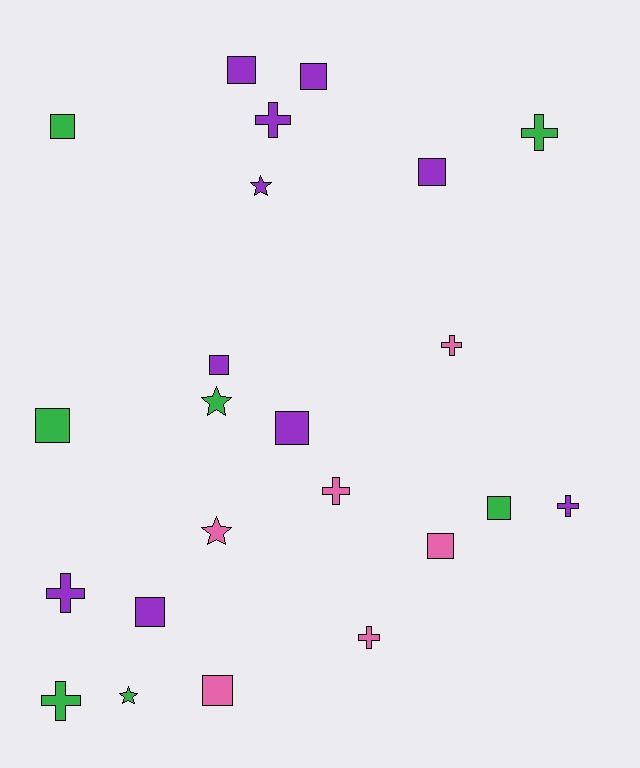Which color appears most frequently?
Purple, with 10 objects.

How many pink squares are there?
There are 2 pink squares.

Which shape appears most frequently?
Square, with 11 objects.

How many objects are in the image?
There are 23 objects.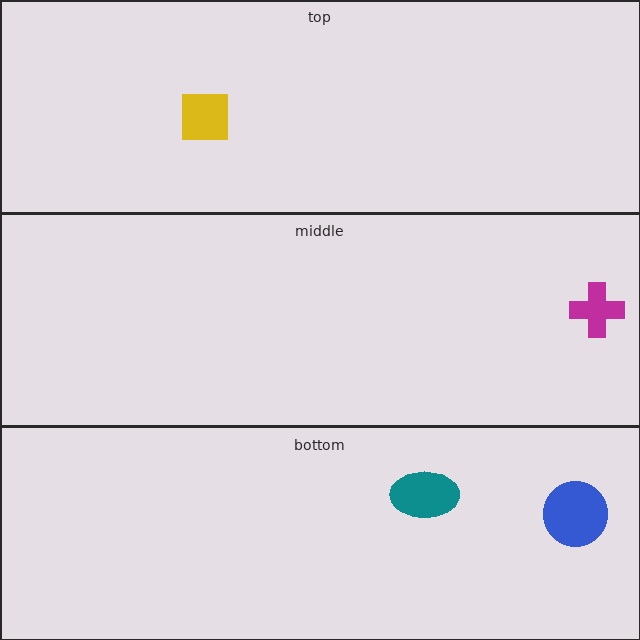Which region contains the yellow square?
The top region.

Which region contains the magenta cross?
The middle region.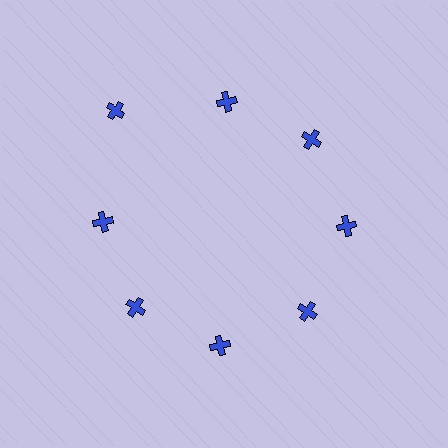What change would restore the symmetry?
The symmetry would be restored by moving it inward, back onto the ring so that all 8 crosses sit at equal angles and equal distance from the center.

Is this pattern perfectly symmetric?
No. The 8 blue crosses are arranged in a ring, but one element near the 10 o'clock position is pushed outward from the center, breaking the 8-fold rotational symmetry.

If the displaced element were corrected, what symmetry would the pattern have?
It would have 8-fold rotational symmetry — the pattern would map onto itself every 45 degrees.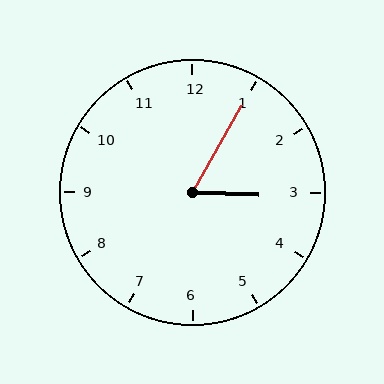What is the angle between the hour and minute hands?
Approximately 62 degrees.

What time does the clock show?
3:05.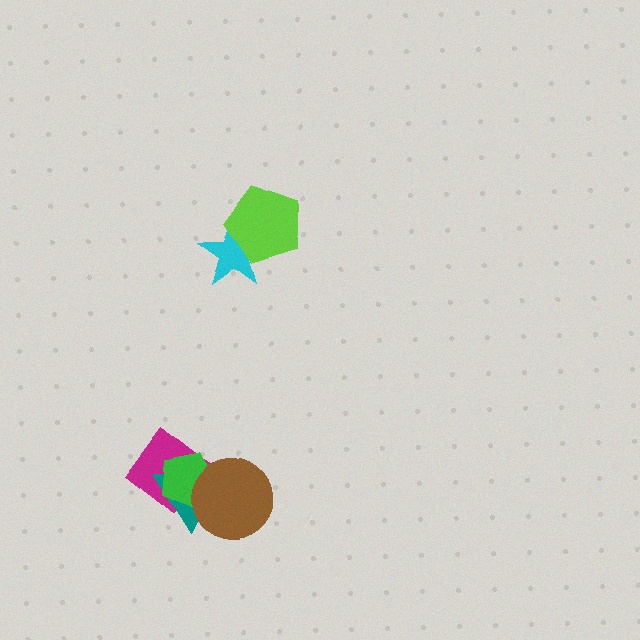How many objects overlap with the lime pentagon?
1 object overlaps with the lime pentagon.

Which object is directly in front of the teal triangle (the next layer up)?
The green pentagon is directly in front of the teal triangle.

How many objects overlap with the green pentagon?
3 objects overlap with the green pentagon.